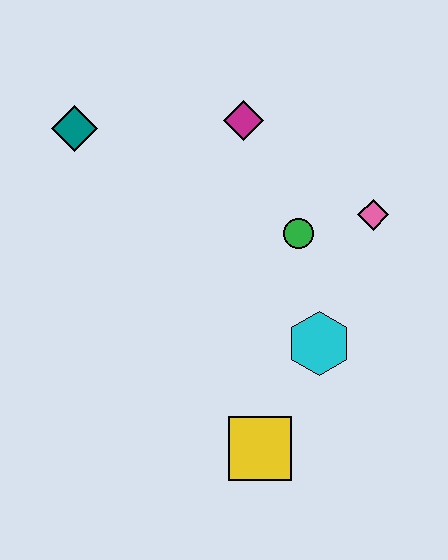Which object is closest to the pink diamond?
The green circle is closest to the pink diamond.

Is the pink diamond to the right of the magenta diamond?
Yes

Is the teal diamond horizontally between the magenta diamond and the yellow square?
No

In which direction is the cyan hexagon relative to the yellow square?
The cyan hexagon is above the yellow square.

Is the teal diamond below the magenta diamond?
Yes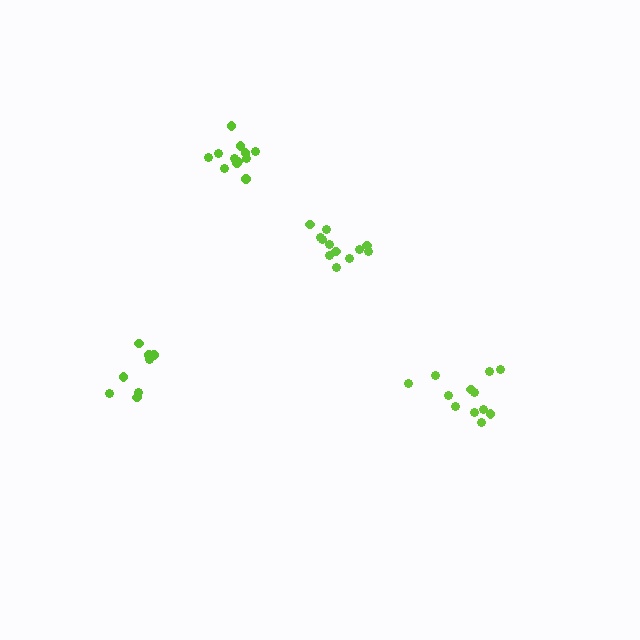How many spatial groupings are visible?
There are 4 spatial groupings.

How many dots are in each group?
Group 1: 12 dots, Group 2: 12 dots, Group 3: 12 dots, Group 4: 8 dots (44 total).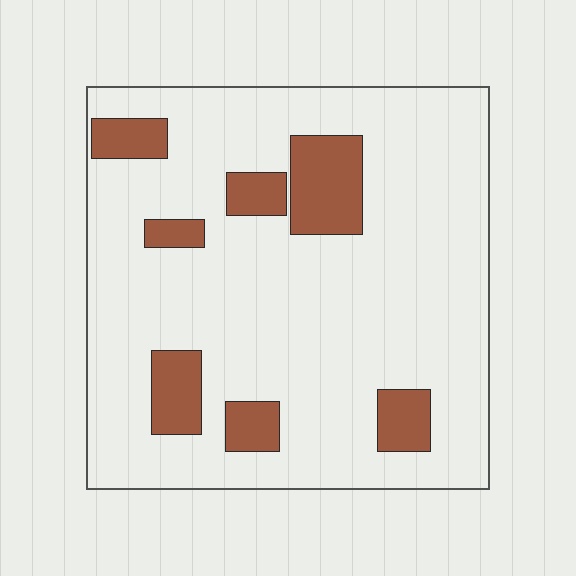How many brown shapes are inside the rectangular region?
7.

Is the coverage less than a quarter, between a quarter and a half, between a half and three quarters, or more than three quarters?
Less than a quarter.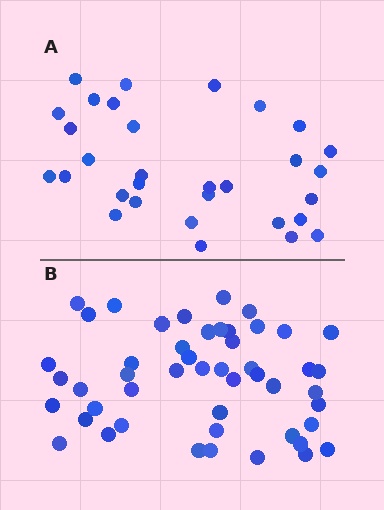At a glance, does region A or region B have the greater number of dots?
Region B (the bottom region) has more dots.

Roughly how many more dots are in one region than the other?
Region B has approximately 20 more dots than region A.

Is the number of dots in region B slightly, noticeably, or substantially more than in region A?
Region B has substantially more. The ratio is roughly 1.6 to 1.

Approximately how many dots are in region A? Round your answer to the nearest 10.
About 30 dots. (The exact count is 31, which rounds to 30.)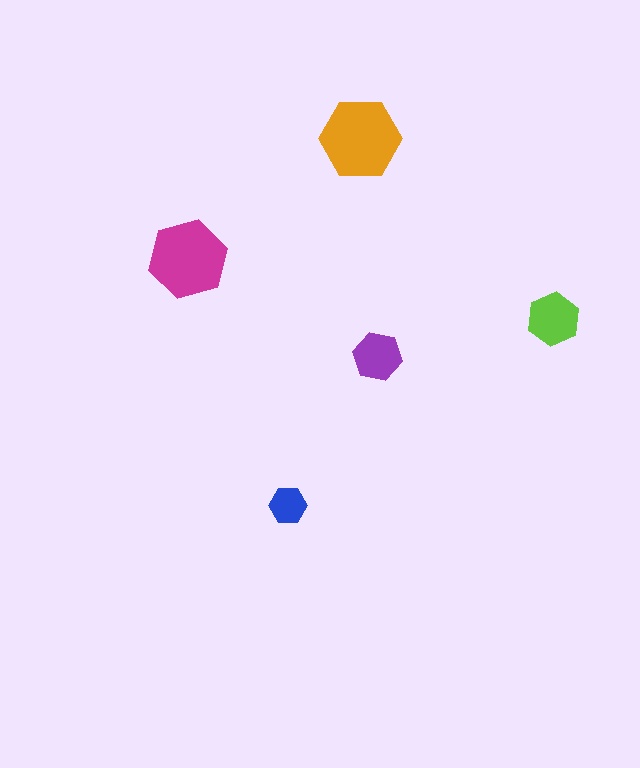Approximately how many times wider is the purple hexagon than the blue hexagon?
About 1.5 times wider.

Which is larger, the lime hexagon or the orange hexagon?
The orange one.